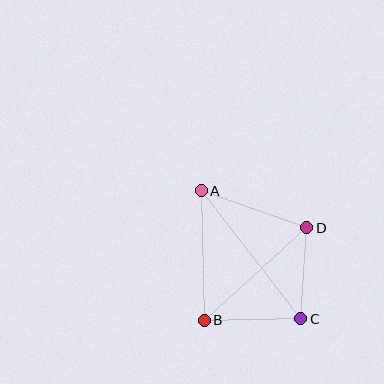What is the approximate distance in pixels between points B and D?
The distance between B and D is approximately 138 pixels.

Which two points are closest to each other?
Points C and D are closest to each other.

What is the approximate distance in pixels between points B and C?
The distance between B and C is approximately 97 pixels.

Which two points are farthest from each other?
Points A and C are farthest from each other.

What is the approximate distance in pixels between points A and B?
The distance between A and B is approximately 130 pixels.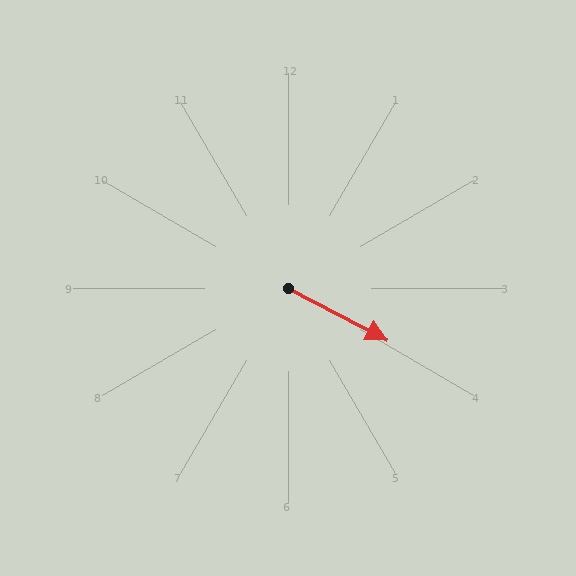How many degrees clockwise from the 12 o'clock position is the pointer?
Approximately 117 degrees.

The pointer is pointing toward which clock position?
Roughly 4 o'clock.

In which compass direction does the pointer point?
Southeast.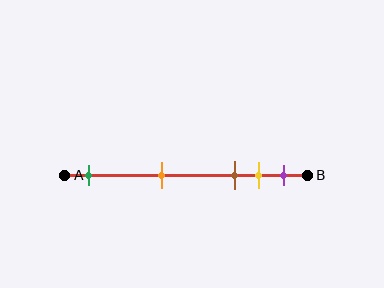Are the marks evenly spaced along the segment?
No, the marks are not evenly spaced.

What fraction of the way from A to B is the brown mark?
The brown mark is approximately 70% (0.7) of the way from A to B.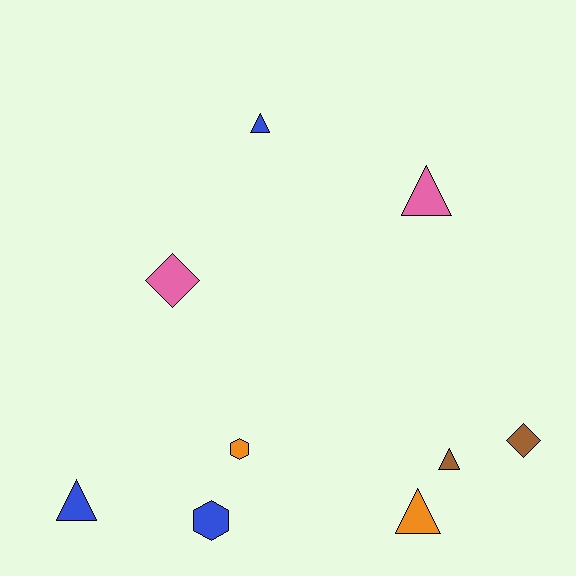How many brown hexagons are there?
There are no brown hexagons.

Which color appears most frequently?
Blue, with 3 objects.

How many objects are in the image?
There are 9 objects.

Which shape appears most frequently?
Triangle, with 5 objects.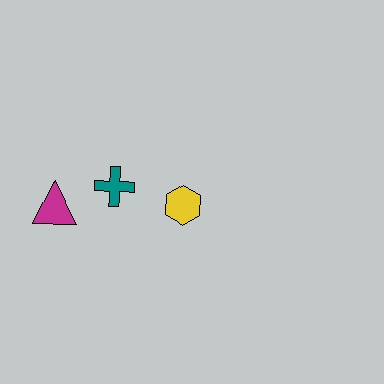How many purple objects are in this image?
There are no purple objects.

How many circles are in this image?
There are no circles.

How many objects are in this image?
There are 3 objects.